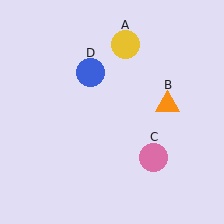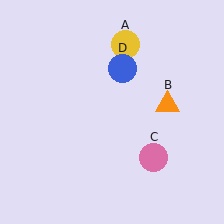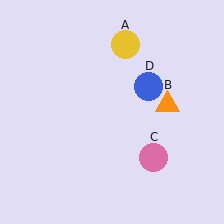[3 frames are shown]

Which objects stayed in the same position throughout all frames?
Yellow circle (object A) and orange triangle (object B) and pink circle (object C) remained stationary.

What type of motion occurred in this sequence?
The blue circle (object D) rotated clockwise around the center of the scene.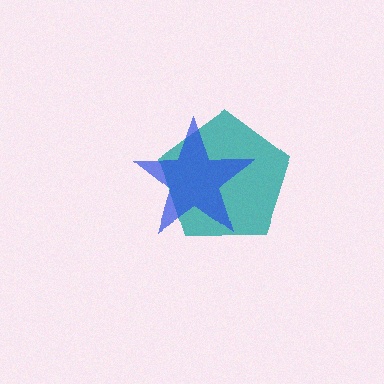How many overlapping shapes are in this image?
There are 2 overlapping shapes in the image.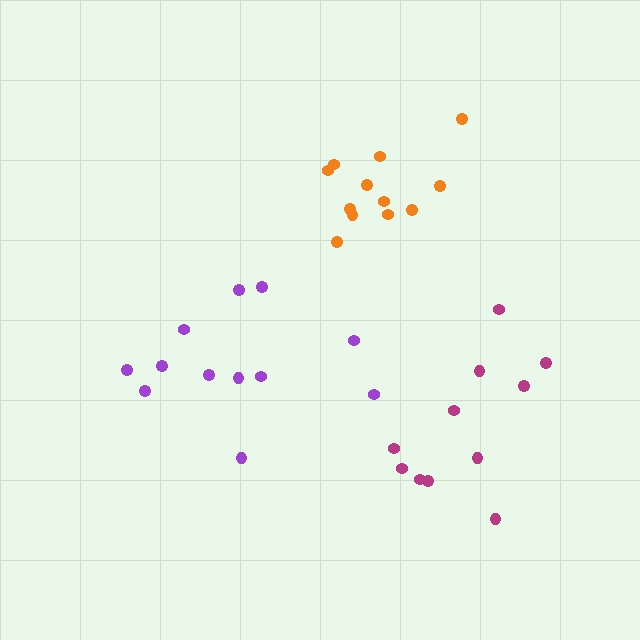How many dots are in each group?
Group 1: 12 dots, Group 2: 11 dots, Group 3: 12 dots (35 total).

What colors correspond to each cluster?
The clusters are colored: orange, magenta, purple.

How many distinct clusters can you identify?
There are 3 distinct clusters.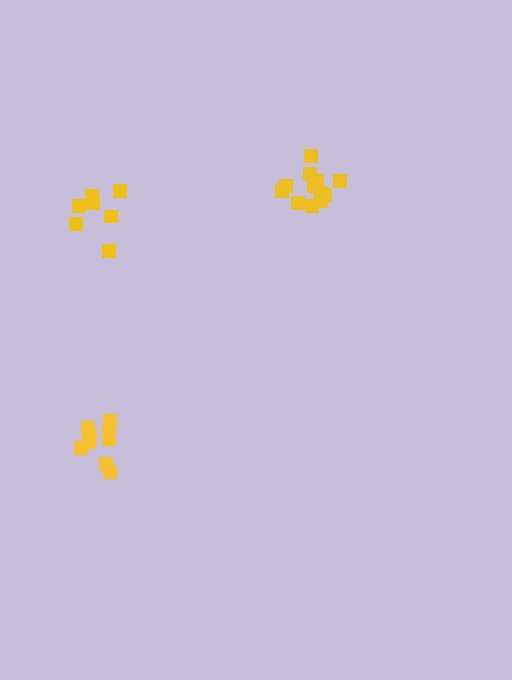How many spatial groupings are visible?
There are 3 spatial groupings.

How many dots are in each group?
Group 1: 7 dots, Group 2: 9 dots, Group 3: 13 dots (29 total).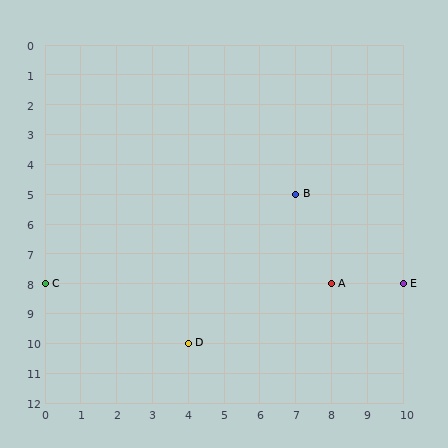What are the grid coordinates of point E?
Point E is at grid coordinates (10, 8).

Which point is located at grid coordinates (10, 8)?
Point E is at (10, 8).